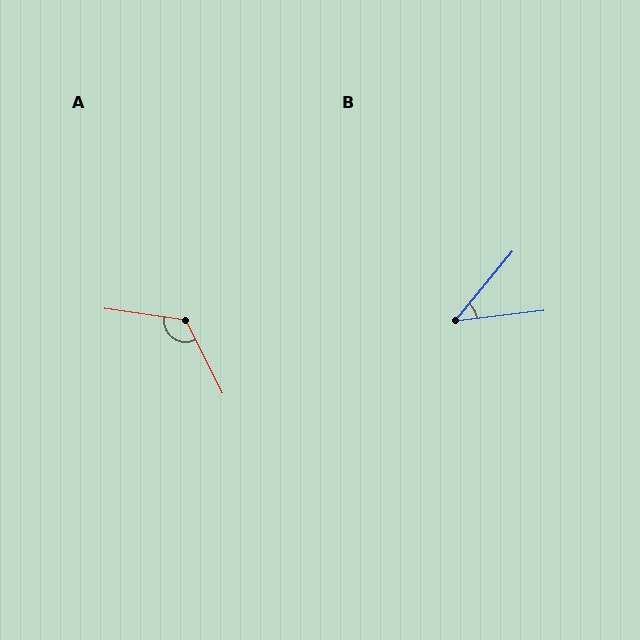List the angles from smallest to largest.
B (44°), A (125°).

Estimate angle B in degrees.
Approximately 44 degrees.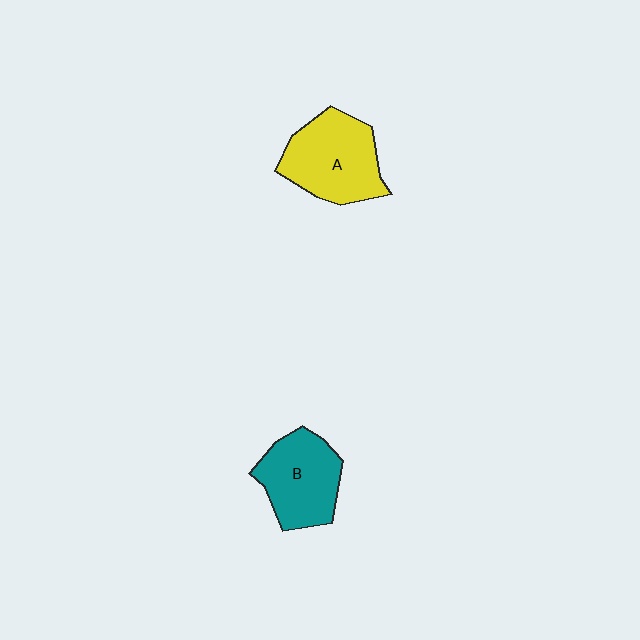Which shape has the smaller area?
Shape B (teal).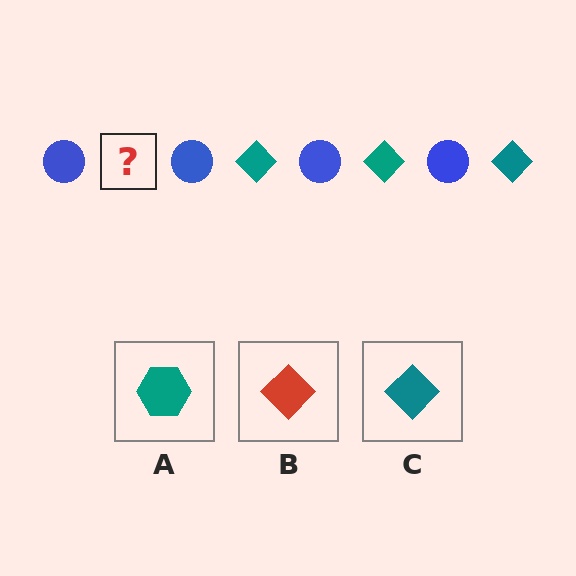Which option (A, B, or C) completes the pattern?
C.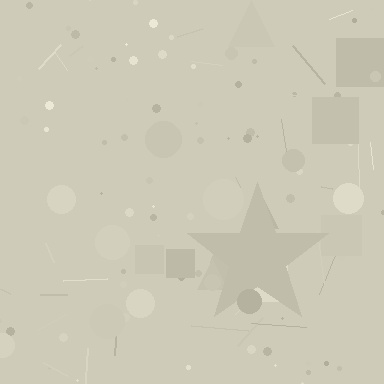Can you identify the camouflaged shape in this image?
The camouflaged shape is a star.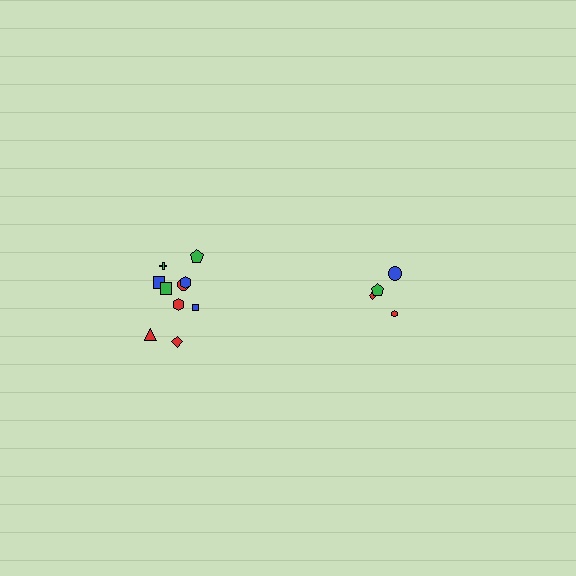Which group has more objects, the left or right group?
The left group.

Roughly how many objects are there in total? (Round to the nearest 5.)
Roughly 15 objects in total.